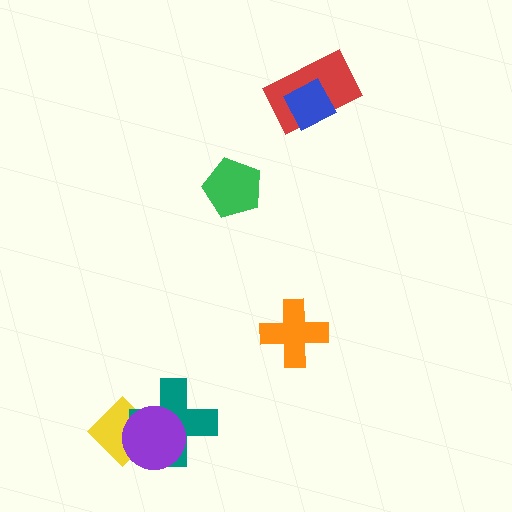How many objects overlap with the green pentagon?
0 objects overlap with the green pentagon.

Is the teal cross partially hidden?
Yes, it is partially covered by another shape.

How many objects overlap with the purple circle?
2 objects overlap with the purple circle.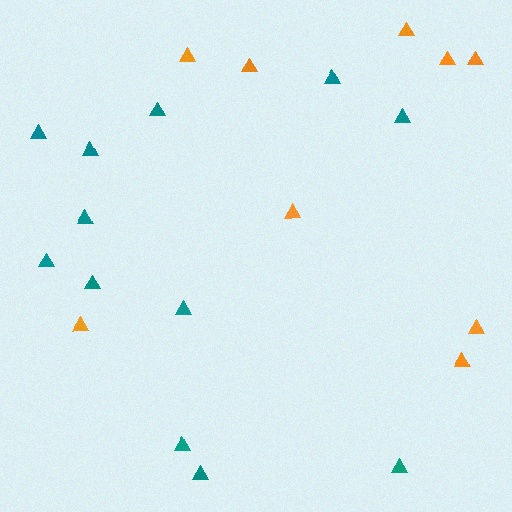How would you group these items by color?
There are 2 groups: one group of teal triangles (12) and one group of orange triangles (9).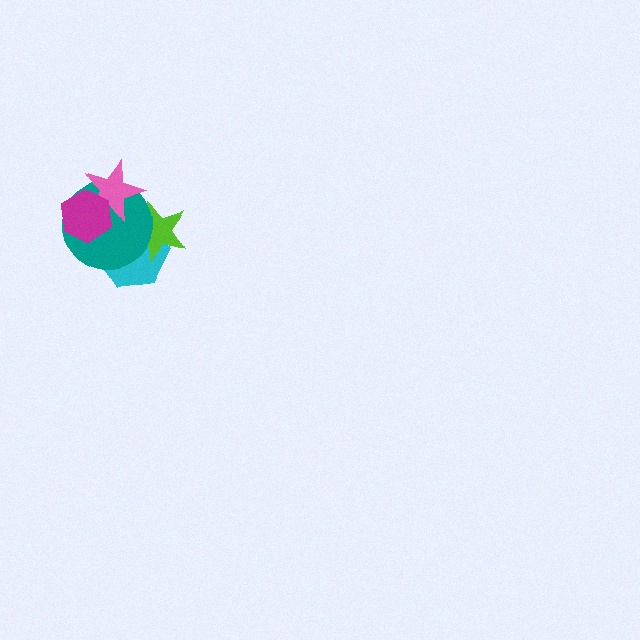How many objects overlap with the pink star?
2 objects overlap with the pink star.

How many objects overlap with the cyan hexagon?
2 objects overlap with the cyan hexagon.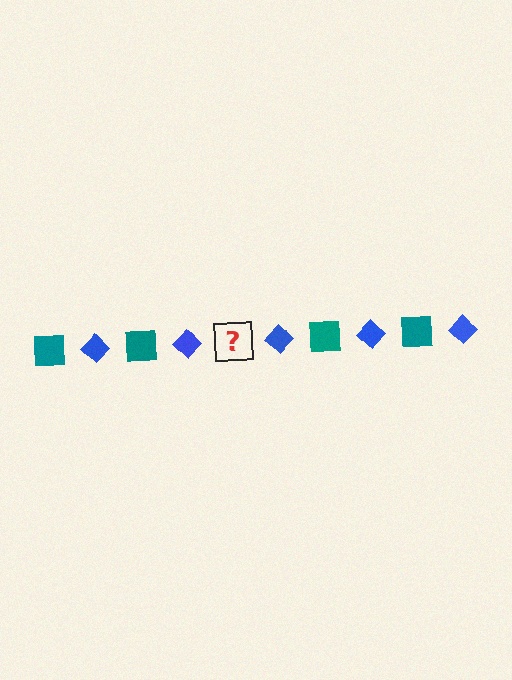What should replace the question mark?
The question mark should be replaced with a teal square.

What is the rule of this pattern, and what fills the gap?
The rule is that the pattern alternates between teal square and blue diamond. The gap should be filled with a teal square.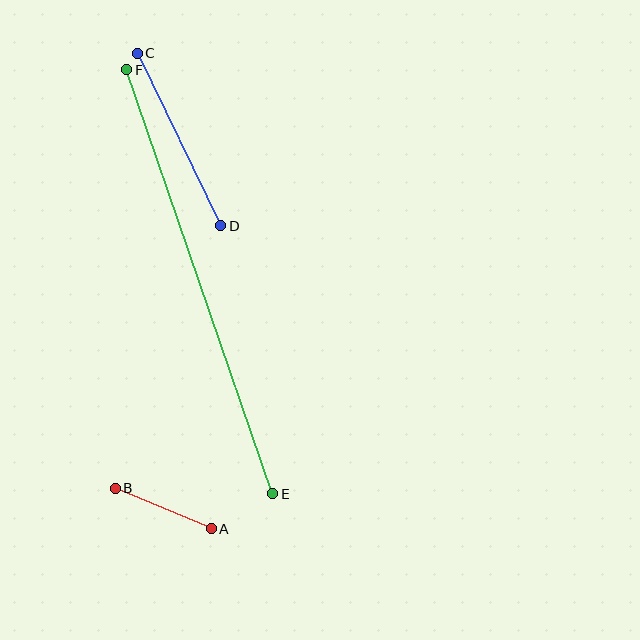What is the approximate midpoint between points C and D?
The midpoint is at approximately (179, 139) pixels.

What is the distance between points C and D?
The distance is approximately 191 pixels.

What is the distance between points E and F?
The distance is approximately 448 pixels.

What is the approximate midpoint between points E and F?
The midpoint is at approximately (200, 282) pixels.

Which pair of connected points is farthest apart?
Points E and F are farthest apart.